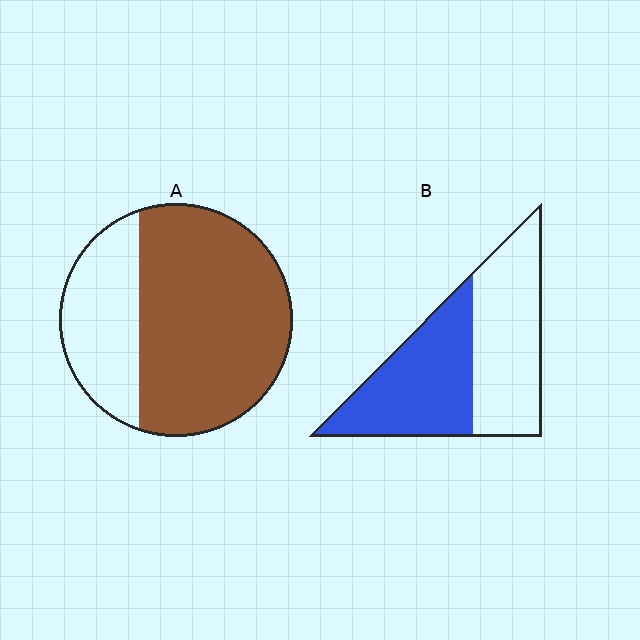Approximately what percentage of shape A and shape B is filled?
A is approximately 70% and B is approximately 50%.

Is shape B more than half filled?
Roughly half.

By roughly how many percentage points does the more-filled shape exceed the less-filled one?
By roughly 20 percentage points (A over B).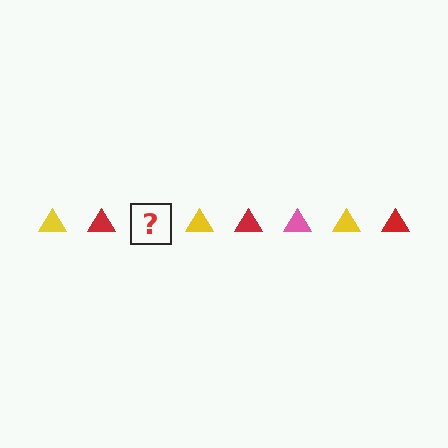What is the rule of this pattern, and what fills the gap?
The rule is that the pattern cycles through yellow, red, pink triangles. The gap should be filled with a pink triangle.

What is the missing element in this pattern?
The missing element is a pink triangle.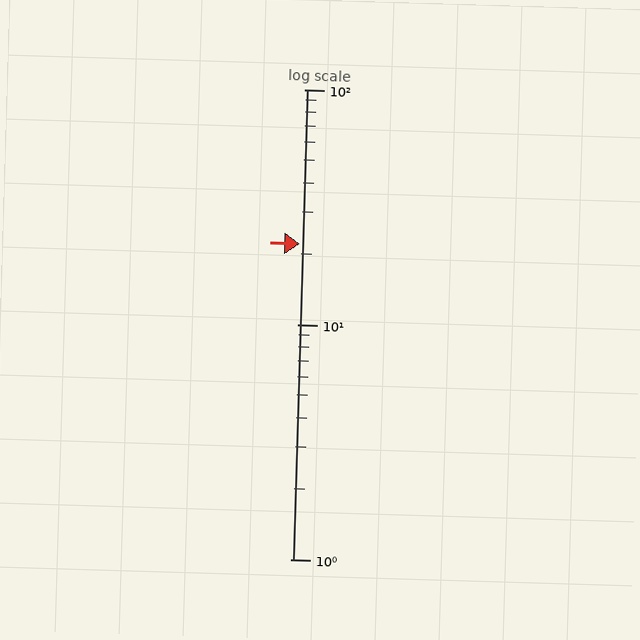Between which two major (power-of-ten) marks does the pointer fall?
The pointer is between 10 and 100.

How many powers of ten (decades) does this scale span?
The scale spans 2 decades, from 1 to 100.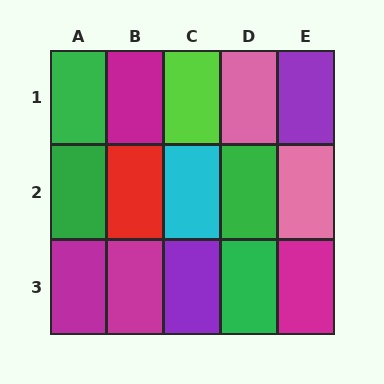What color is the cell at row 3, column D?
Green.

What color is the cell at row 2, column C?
Cyan.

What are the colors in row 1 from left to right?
Green, magenta, lime, pink, purple.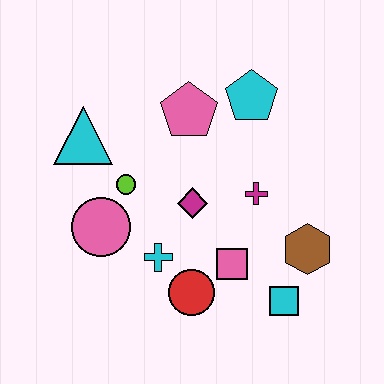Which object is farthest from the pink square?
The cyan triangle is farthest from the pink square.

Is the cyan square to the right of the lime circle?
Yes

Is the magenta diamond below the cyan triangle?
Yes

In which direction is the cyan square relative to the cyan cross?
The cyan square is to the right of the cyan cross.